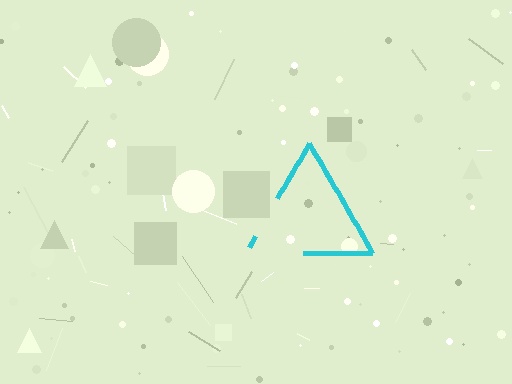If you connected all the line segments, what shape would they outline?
They would outline a triangle.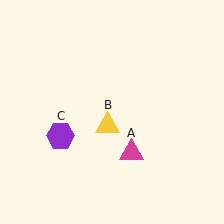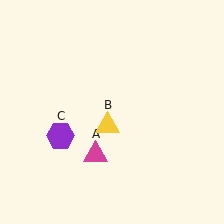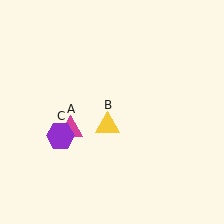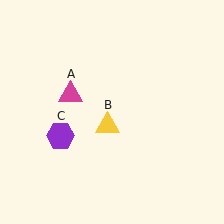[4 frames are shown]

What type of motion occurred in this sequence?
The magenta triangle (object A) rotated clockwise around the center of the scene.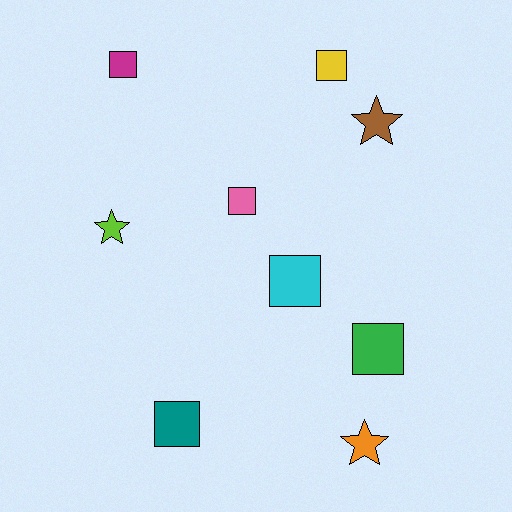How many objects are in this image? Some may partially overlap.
There are 9 objects.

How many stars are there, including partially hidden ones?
There are 3 stars.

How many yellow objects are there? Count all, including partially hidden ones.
There is 1 yellow object.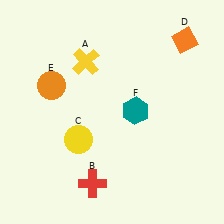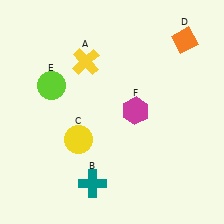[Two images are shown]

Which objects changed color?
B changed from red to teal. E changed from orange to lime. F changed from teal to magenta.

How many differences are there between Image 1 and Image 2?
There are 3 differences between the two images.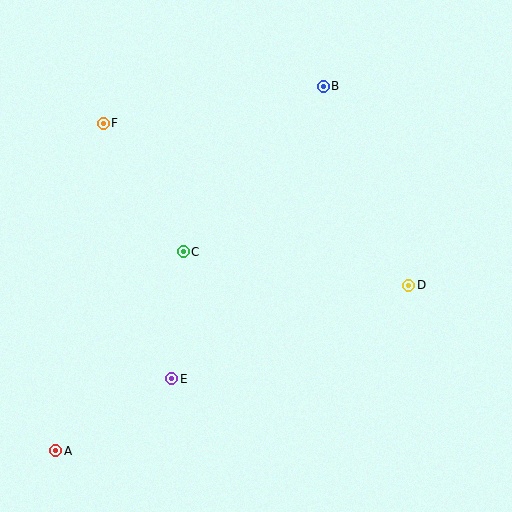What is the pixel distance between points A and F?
The distance between A and F is 331 pixels.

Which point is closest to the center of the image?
Point C at (183, 252) is closest to the center.